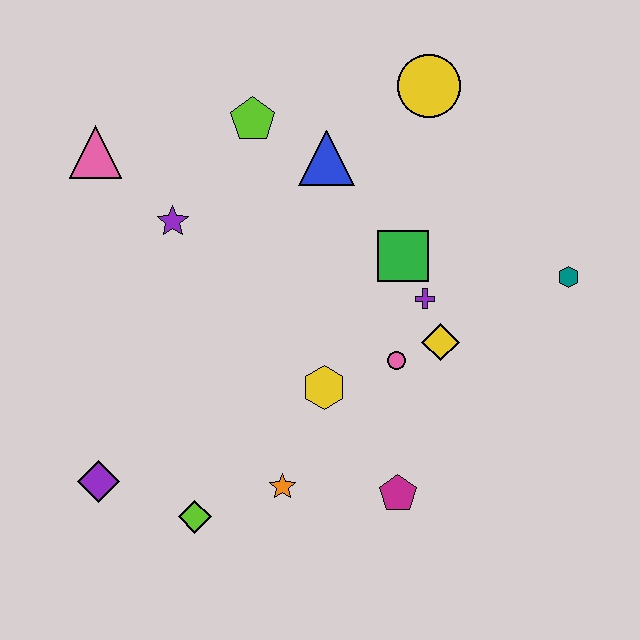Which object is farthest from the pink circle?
The pink triangle is farthest from the pink circle.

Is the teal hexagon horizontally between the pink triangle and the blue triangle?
No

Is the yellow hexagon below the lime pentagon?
Yes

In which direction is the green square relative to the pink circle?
The green square is above the pink circle.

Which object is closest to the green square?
The purple cross is closest to the green square.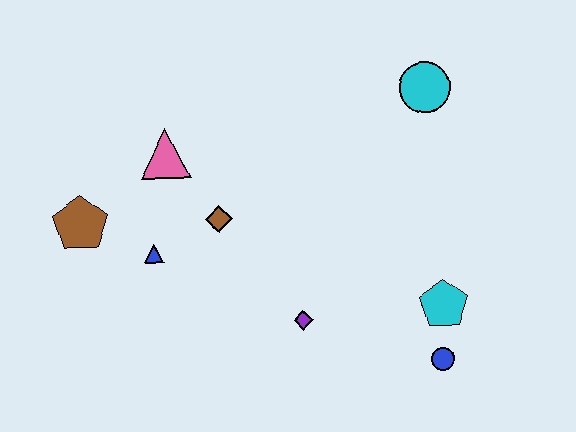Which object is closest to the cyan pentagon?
The blue circle is closest to the cyan pentagon.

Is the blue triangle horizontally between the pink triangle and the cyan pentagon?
No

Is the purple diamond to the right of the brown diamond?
Yes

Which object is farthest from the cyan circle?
The brown pentagon is farthest from the cyan circle.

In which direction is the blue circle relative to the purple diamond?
The blue circle is to the right of the purple diamond.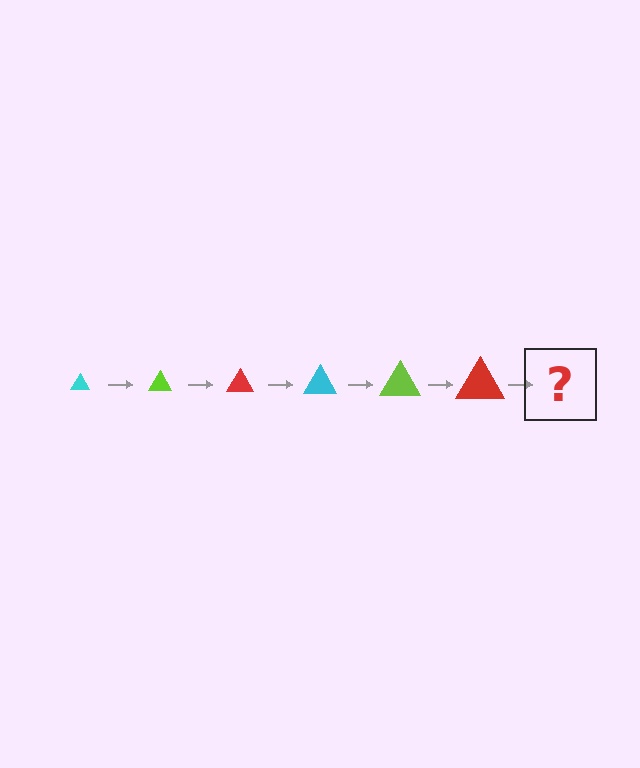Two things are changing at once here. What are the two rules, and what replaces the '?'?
The two rules are that the triangle grows larger each step and the color cycles through cyan, lime, and red. The '?' should be a cyan triangle, larger than the previous one.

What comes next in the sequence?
The next element should be a cyan triangle, larger than the previous one.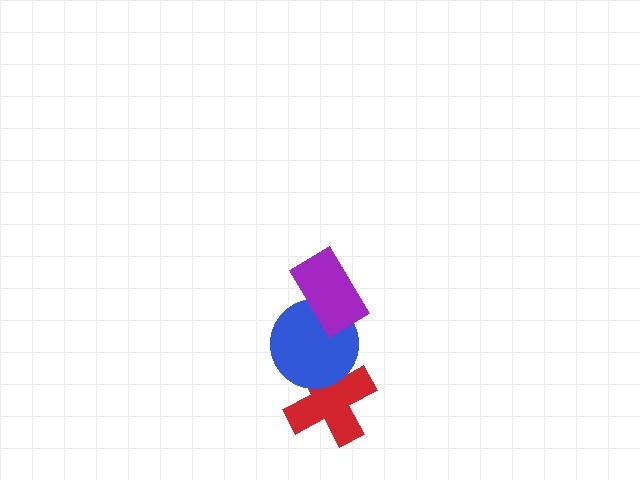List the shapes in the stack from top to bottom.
From top to bottom: the purple rectangle, the blue circle, the red cross.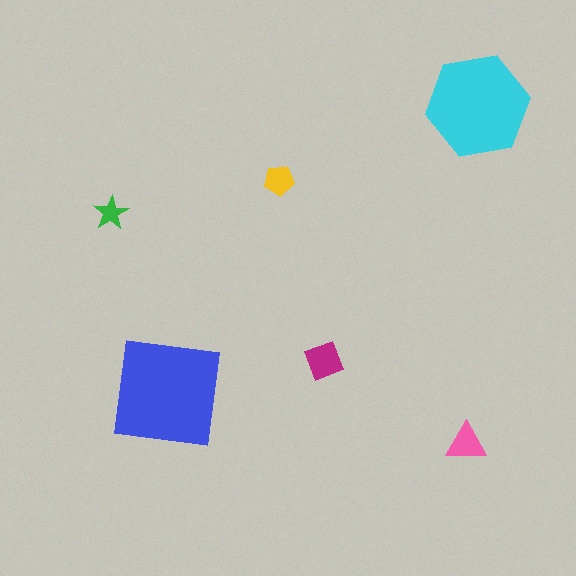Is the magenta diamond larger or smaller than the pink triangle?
Larger.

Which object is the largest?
The blue square.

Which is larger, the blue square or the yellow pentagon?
The blue square.